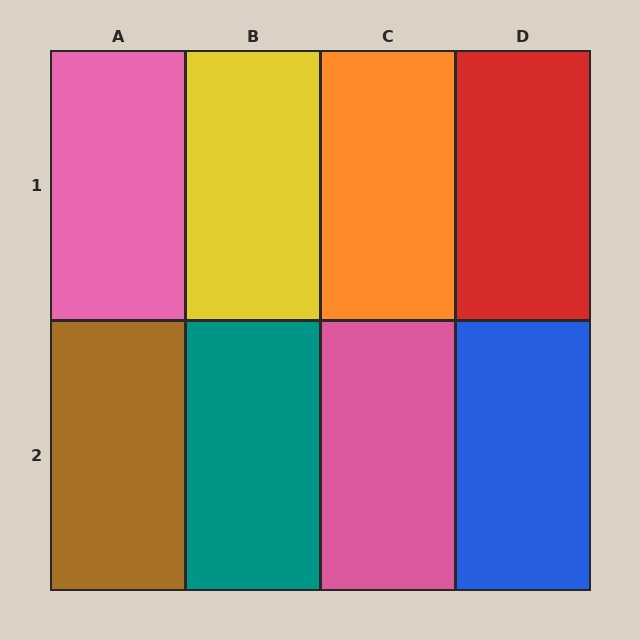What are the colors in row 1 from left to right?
Pink, yellow, orange, red.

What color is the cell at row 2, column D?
Blue.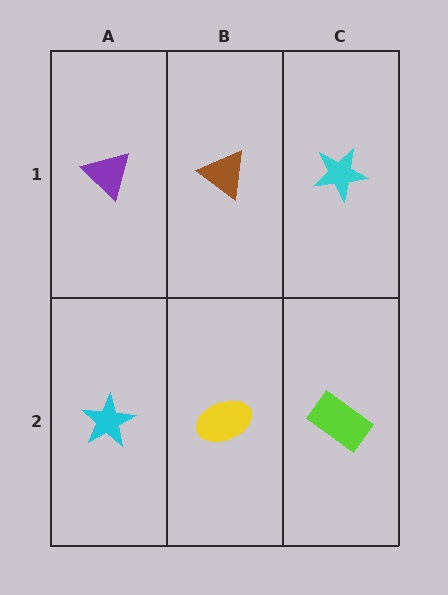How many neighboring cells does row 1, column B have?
3.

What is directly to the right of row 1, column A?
A brown triangle.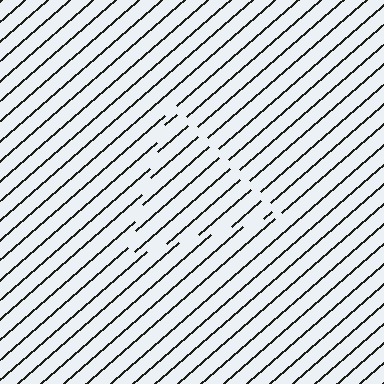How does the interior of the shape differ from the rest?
The interior of the shape contains the same grating, shifted by half a period — the contour is defined by the phase discontinuity where line-ends from the inner and outer gratings abut.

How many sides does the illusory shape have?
3 sides — the line-ends trace a triangle.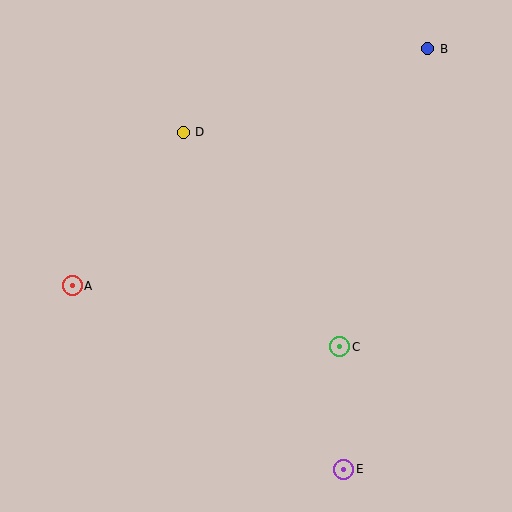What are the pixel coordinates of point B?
Point B is at (428, 49).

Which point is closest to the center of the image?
Point C at (340, 347) is closest to the center.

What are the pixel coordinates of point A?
Point A is at (72, 286).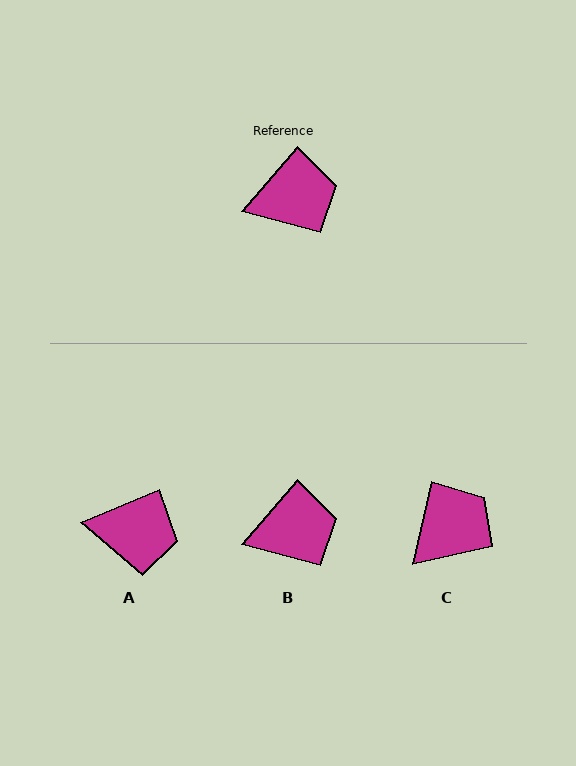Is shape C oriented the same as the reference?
No, it is off by about 28 degrees.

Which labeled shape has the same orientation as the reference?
B.